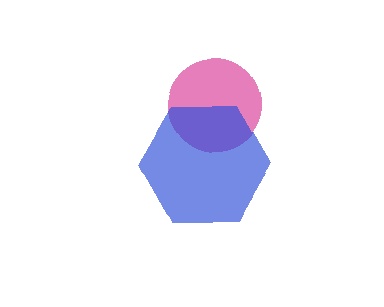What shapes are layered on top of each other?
The layered shapes are: a magenta circle, a blue hexagon.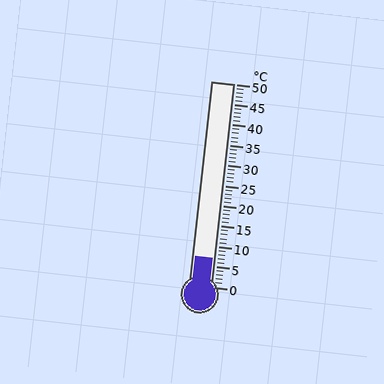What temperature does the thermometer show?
The thermometer shows approximately 7°C.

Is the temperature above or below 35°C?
The temperature is below 35°C.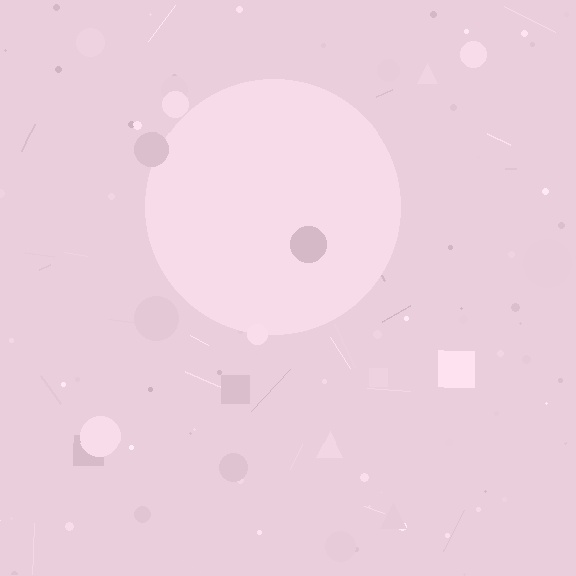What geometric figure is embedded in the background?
A circle is embedded in the background.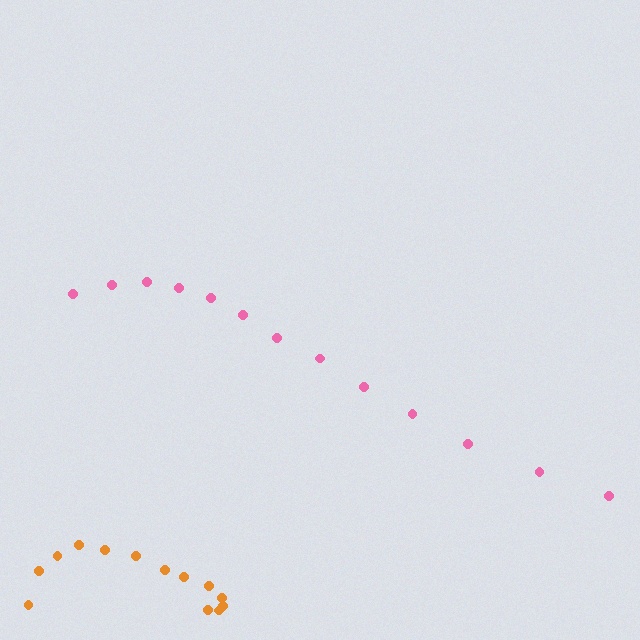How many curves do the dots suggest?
There are 2 distinct paths.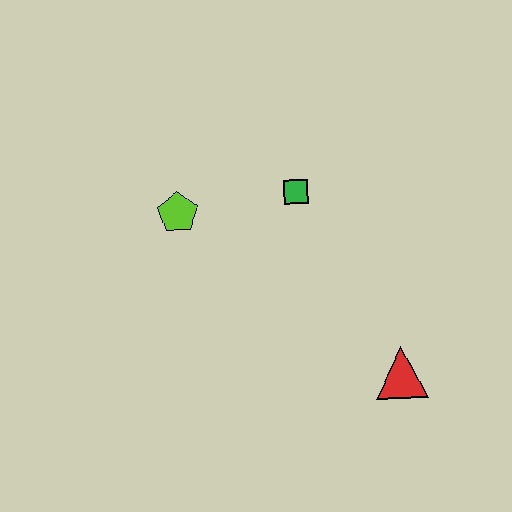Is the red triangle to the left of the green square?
No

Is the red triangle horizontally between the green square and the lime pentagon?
No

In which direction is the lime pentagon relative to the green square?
The lime pentagon is to the left of the green square.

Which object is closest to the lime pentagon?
The green square is closest to the lime pentagon.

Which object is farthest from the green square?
The red triangle is farthest from the green square.